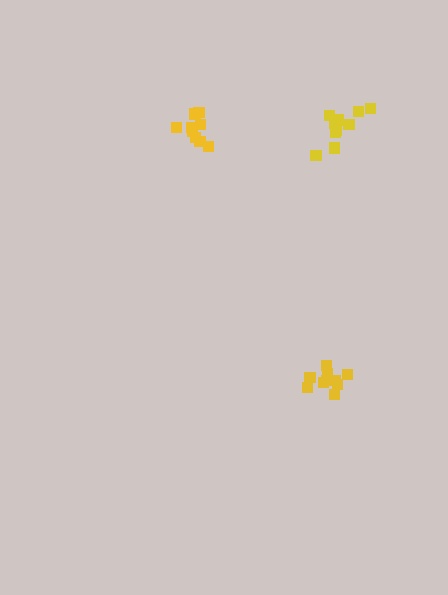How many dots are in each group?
Group 1: 10 dots, Group 2: 11 dots, Group 3: 9 dots (30 total).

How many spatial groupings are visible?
There are 3 spatial groupings.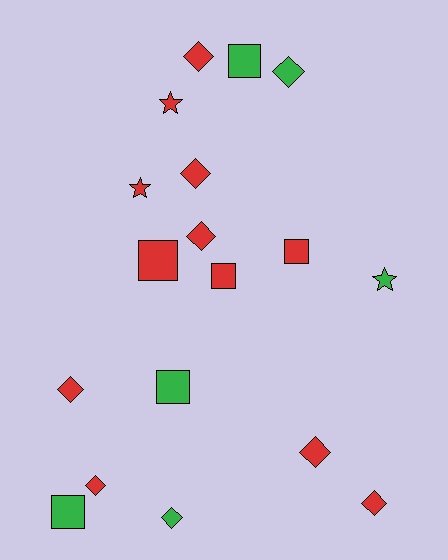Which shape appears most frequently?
Diamond, with 9 objects.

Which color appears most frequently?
Red, with 12 objects.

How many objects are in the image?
There are 18 objects.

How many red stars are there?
There are 2 red stars.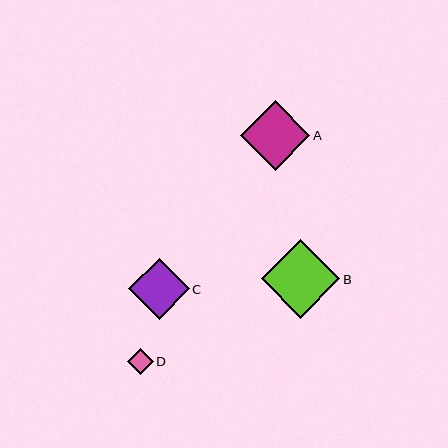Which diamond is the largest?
Diamond B is the largest with a size of approximately 79 pixels.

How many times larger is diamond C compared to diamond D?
Diamond C is approximately 2.3 times the size of diamond D.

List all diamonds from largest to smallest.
From largest to smallest: B, A, C, D.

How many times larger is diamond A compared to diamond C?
Diamond A is approximately 1.1 times the size of diamond C.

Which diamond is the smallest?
Diamond D is the smallest with a size of approximately 26 pixels.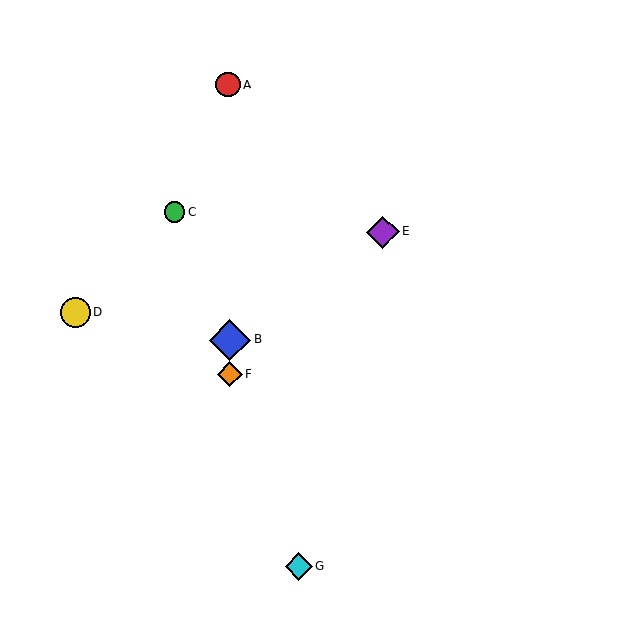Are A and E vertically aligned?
No, A is at x≈228 and E is at x≈383.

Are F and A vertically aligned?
Yes, both are at x≈230.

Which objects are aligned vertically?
Objects A, B, F are aligned vertically.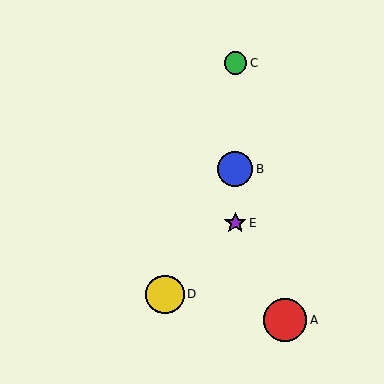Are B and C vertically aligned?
Yes, both are at x≈235.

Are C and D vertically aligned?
No, C is at x≈235 and D is at x≈165.